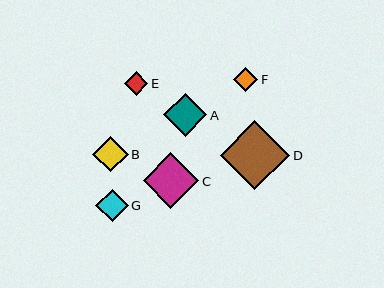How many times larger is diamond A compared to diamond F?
Diamond A is approximately 1.8 times the size of diamond F.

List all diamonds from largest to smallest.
From largest to smallest: D, C, A, B, G, F, E.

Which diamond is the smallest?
Diamond E is the smallest with a size of approximately 23 pixels.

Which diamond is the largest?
Diamond D is the largest with a size of approximately 70 pixels.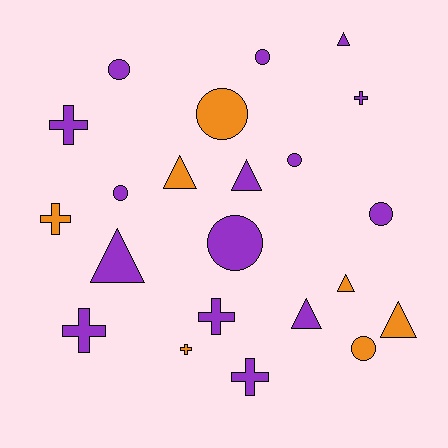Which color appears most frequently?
Purple, with 15 objects.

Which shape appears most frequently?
Circle, with 8 objects.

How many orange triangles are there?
There are 3 orange triangles.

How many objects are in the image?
There are 22 objects.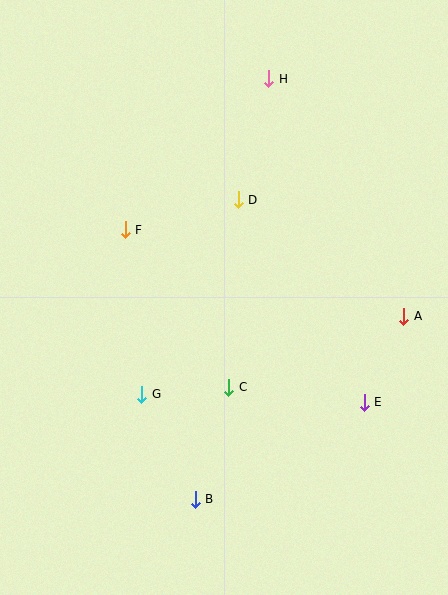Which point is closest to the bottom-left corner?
Point B is closest to the bottom-left corner.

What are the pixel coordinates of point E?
Point E is at (364, 402).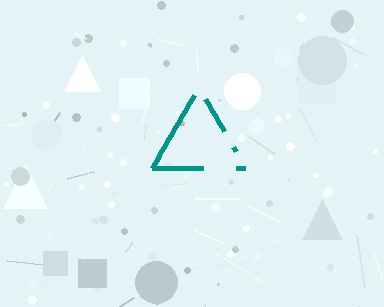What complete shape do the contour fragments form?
The contour fragments form a triangle.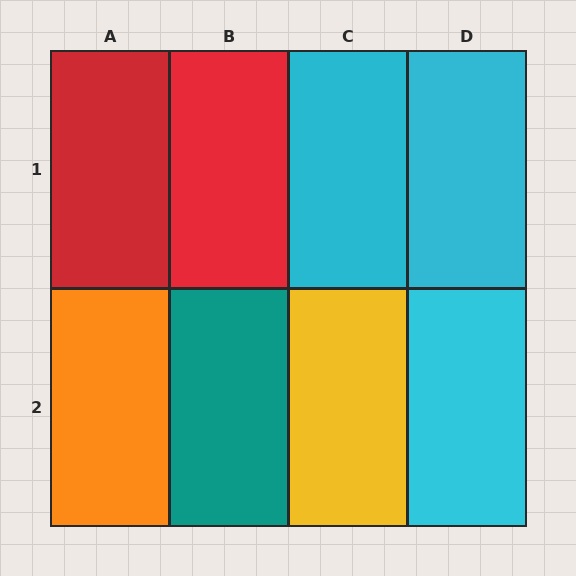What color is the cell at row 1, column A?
Red.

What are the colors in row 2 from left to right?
Orange, teal, yellow, cyan.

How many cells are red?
2 cells are red.